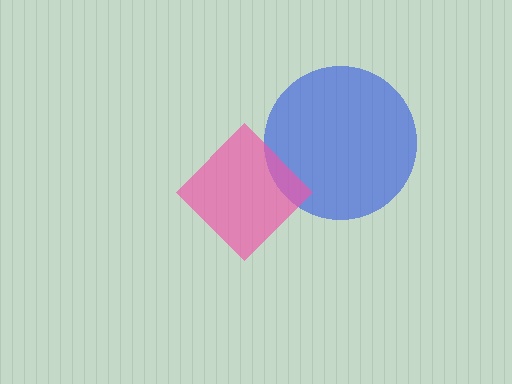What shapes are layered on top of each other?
The layered shapes are: a blue circle, a pink diamond.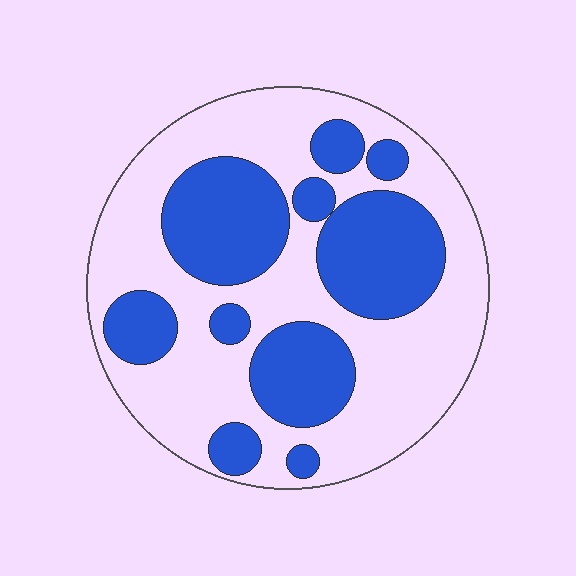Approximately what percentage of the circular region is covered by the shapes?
Approximately 40%.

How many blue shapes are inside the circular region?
10.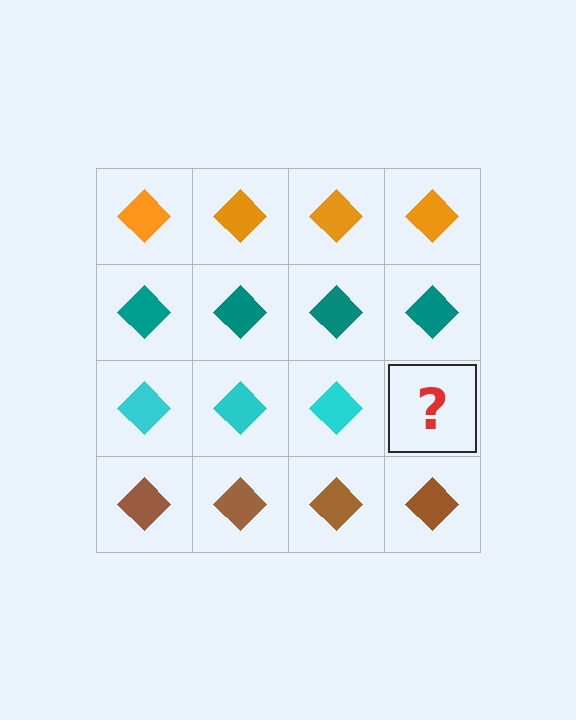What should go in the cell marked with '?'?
The missing cell should contain a cyan diamond.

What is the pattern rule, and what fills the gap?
The rule is that each row has a consistent color. The gap should be filled with a cyan diamond.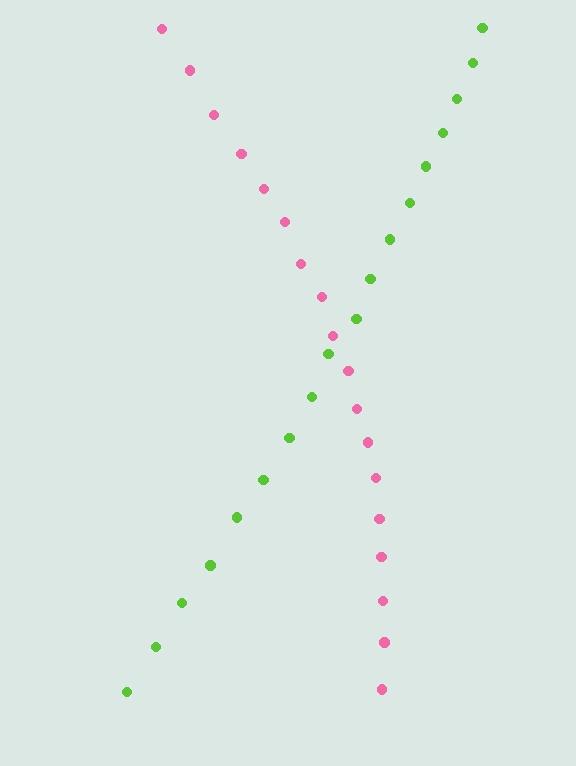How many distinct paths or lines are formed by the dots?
There are 2 distinct paths.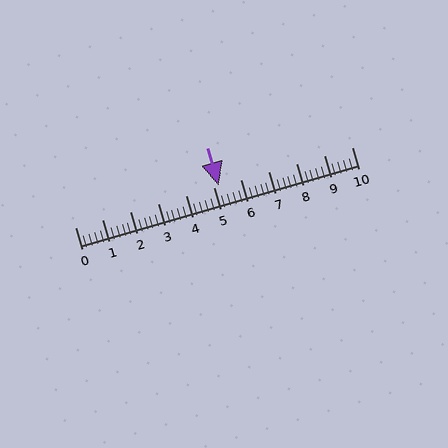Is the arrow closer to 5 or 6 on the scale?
The arrow is closer to 5.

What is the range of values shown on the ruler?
The ruler shows values from 0 to 10.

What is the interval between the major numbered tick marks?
The major tick marks are spaced 1 units apart.